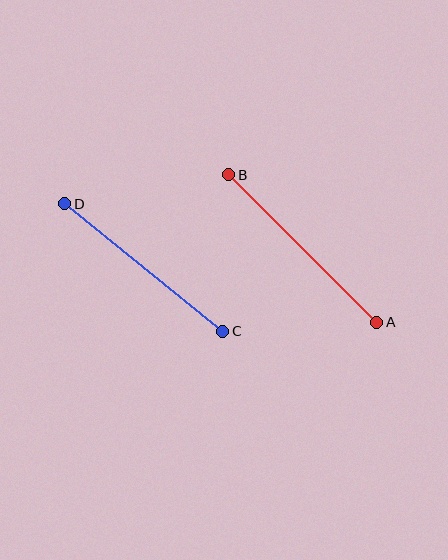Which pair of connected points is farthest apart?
Points A and B are farthest apart.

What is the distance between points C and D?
The distance is approximately 203 pixels.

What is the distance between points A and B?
The distance is approximately 209 pixels.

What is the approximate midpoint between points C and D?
The midpoint is at approximately (144, 268) pixels.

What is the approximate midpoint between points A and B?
The midpoint is at approximately (303, 248) pixels.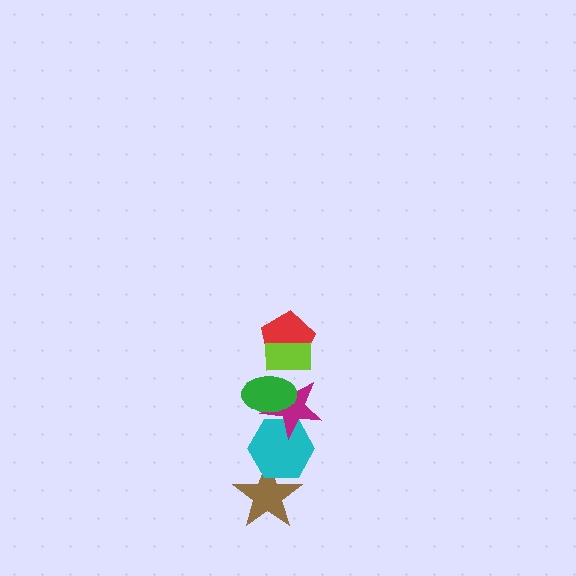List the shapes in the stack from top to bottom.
From top to bottom: the lime rectangle, the red pentagon, the green ellipse, the magenta star, the cyan hexagon, the brown star.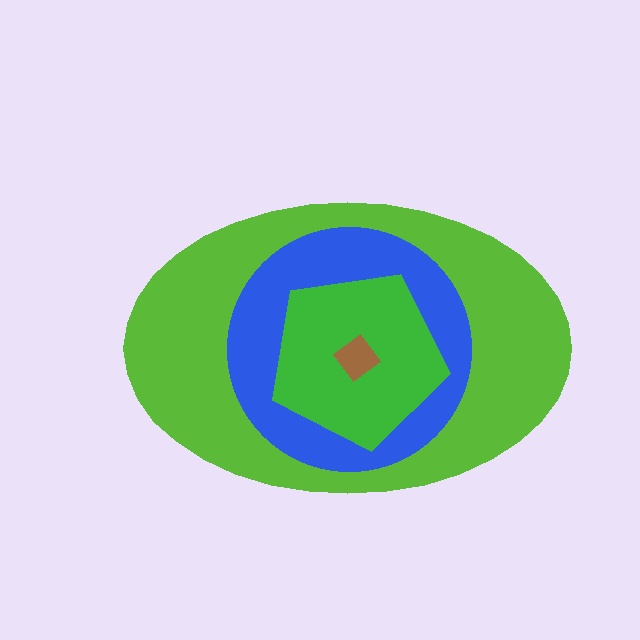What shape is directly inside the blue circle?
The green pentagon.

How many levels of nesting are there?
4.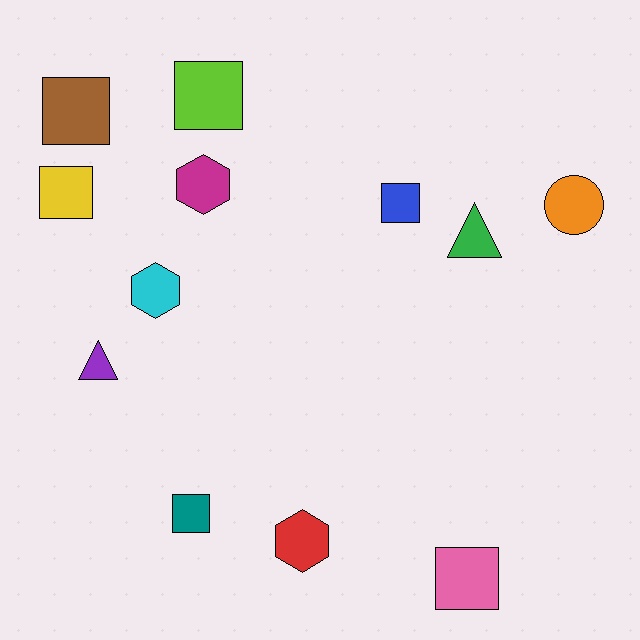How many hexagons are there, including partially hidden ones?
There are 3 hexagons.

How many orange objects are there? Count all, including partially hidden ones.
There is 1 orange object.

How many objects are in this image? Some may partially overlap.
There are 12 objects.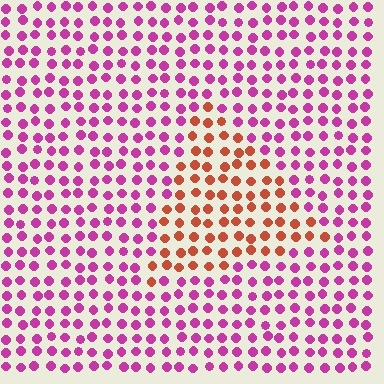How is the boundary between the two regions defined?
The boundary is defined purely by a slight shift in hue (about 56 degrees). Spacing, size, and orientation are identical on both sides.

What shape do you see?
I see a triangle.